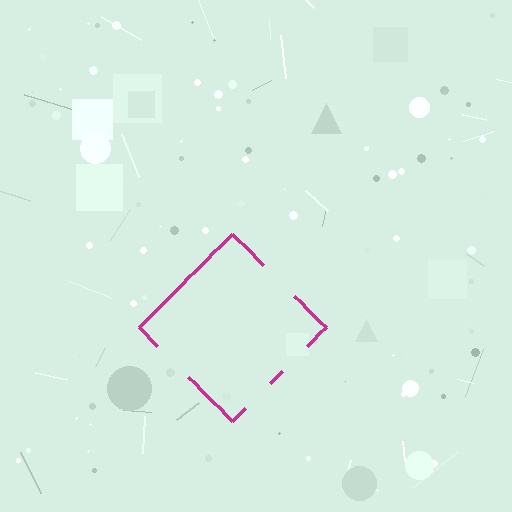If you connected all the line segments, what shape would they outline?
They would outline a diamond.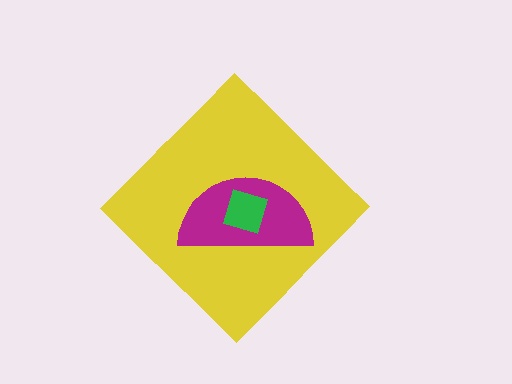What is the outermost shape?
The yellow diamond.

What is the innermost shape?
The green square.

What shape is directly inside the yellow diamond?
The magenta semicircle.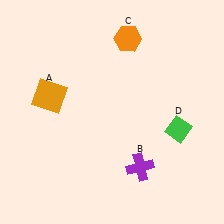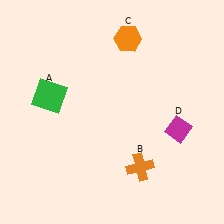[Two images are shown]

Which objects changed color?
A changed from orange to green. B changed from purple to orange. D changed from green to magenta.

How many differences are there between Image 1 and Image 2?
There are 3 differences between the two images.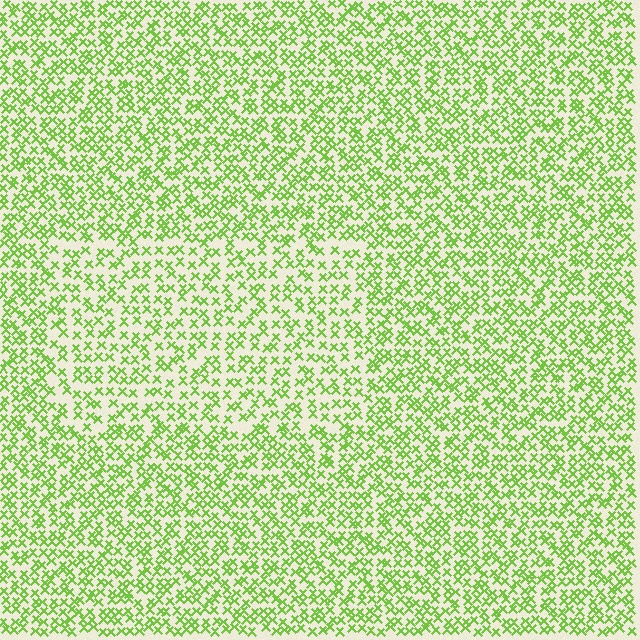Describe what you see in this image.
The image contains small lime elements arranged at two different densities. A rectangle-shaped region is visible where the elements are less densely packed than the surrounding area.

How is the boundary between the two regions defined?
The boundary is defined by a change in element density (approximately 1.5x ratio). All elements are the same color, size, and shape.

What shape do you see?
I see a rectangle.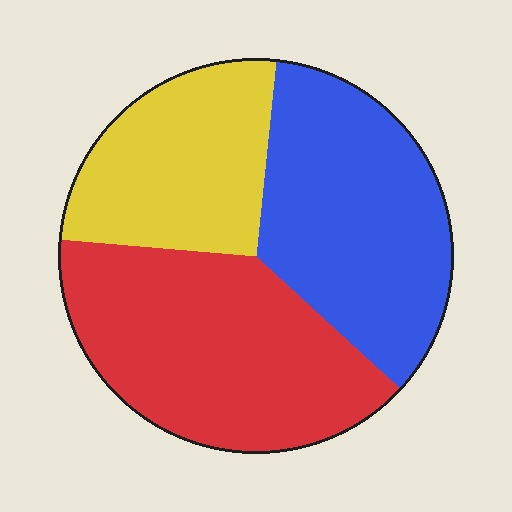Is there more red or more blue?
Red.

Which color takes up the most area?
Red, at roughly 40%.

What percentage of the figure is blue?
Blue covers about 35% of the figure.